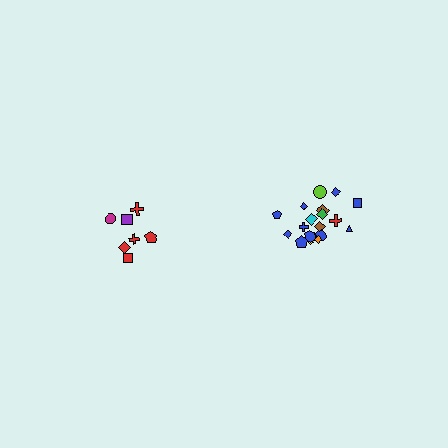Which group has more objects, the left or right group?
The right group.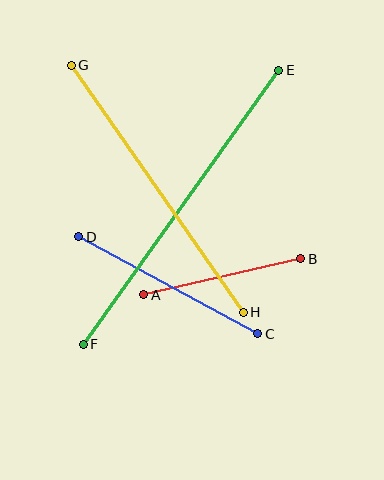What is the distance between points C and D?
The distance is approximately 204 pixels.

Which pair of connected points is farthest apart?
Points E and F are farthest apart.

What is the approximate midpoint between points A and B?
The midpoint is at approximately (222, 277) pixels.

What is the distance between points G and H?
The distance is approximately 301 pixels.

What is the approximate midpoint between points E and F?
The midpoint is at approximately (181, 207) pixels.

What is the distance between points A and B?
The distance is approximately 161 pixels.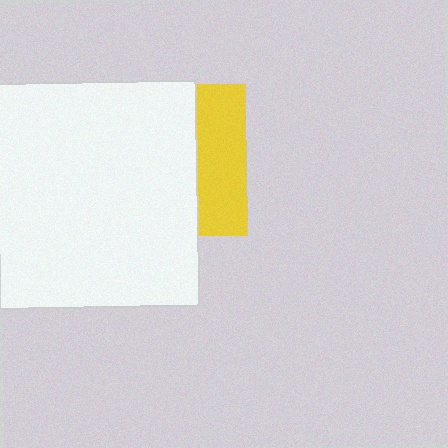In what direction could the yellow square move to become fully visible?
The yellow square could move right. That would shift it out from behind the white square entirely.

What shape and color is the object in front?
The object in front is a white square.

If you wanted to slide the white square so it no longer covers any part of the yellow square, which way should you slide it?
Slide it left — that is the most direct way to separate the two shapes.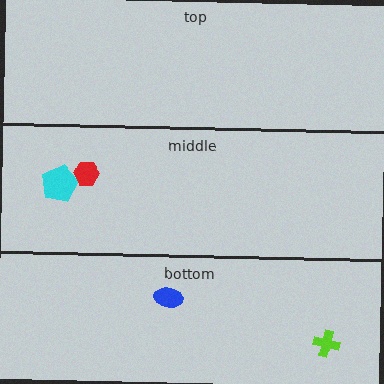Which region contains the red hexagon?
The middle region.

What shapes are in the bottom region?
The blue ellipse, the lime cross.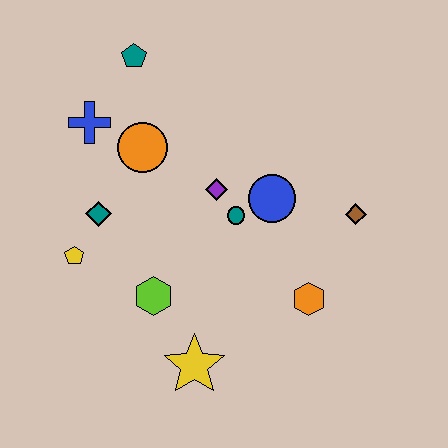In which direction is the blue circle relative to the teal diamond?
The blue circle is to the right of the teal diamond.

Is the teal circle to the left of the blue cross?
No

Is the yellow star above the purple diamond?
No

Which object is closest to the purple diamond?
The teal circle is closest to the purple diamond.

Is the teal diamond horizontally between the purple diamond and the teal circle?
No